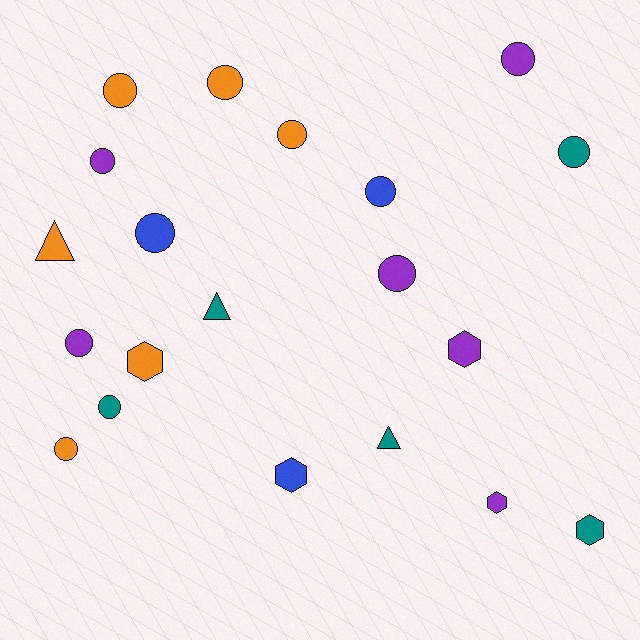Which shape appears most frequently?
Circle, with 12 objects.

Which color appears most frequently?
Purple, with 6 objects.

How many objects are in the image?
There are 20 objects.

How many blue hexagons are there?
There is 1 blue hexagon.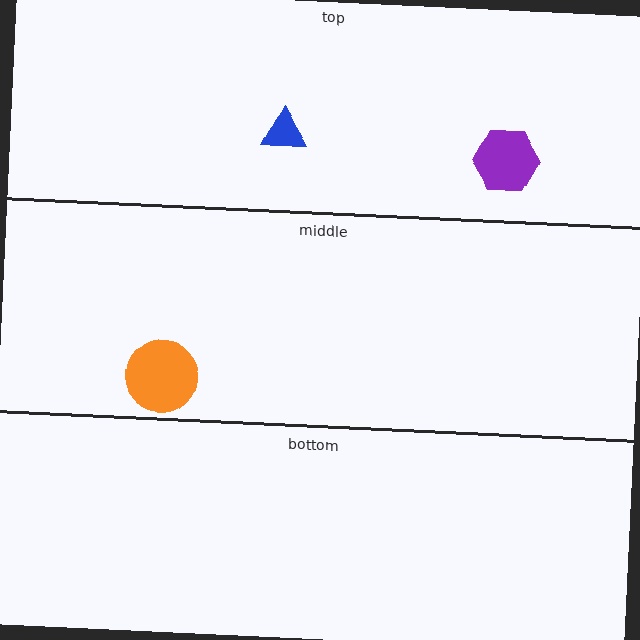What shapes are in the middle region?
The orange circle.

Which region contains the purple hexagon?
The top region.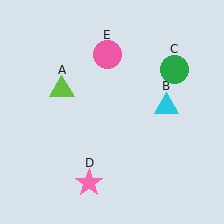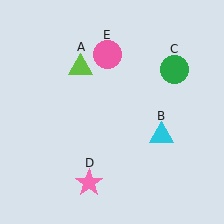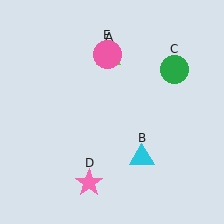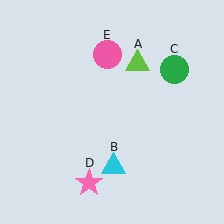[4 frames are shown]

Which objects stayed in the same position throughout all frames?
Green circle (object C) and pink star (object D) and pink circle (object E) remained stationary.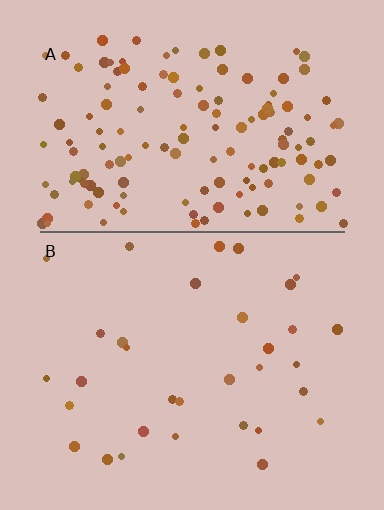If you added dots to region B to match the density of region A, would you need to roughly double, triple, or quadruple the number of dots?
Approximately quadruple.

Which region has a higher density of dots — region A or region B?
A (the top).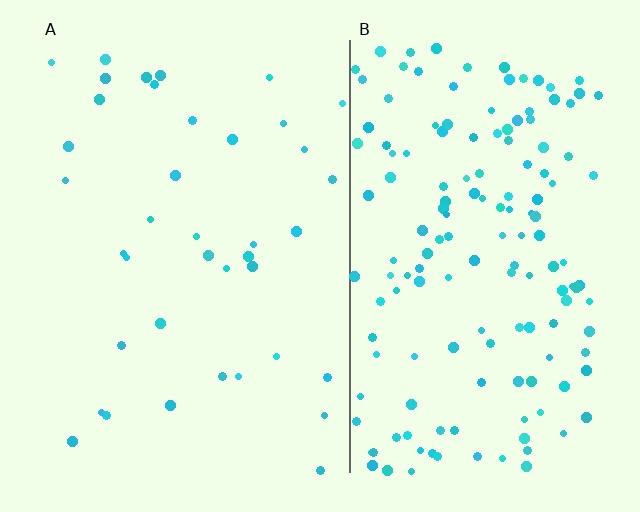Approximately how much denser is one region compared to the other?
Approximately 4.0× — region B over region A.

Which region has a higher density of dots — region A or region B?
B (the right).